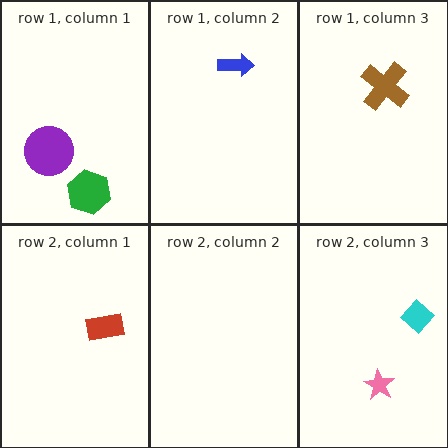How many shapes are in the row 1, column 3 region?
1.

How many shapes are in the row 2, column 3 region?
2.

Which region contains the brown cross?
The row 1, column 3 region.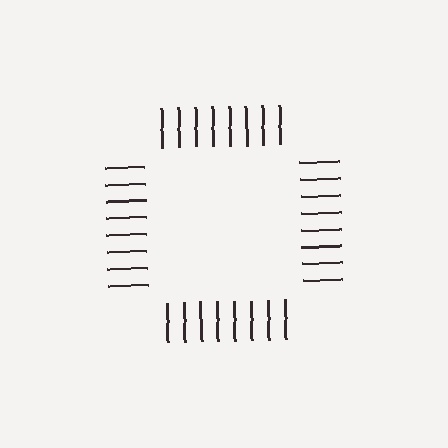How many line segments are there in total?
32 — 8 along each of the 4 edges.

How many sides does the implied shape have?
4 sides — the line-ends trace a square.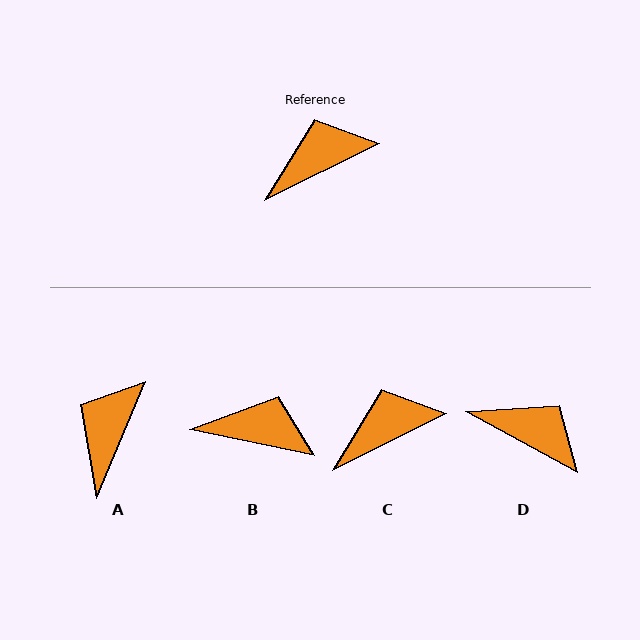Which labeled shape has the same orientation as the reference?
C.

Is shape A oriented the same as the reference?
No, it is off by about 41 degrees.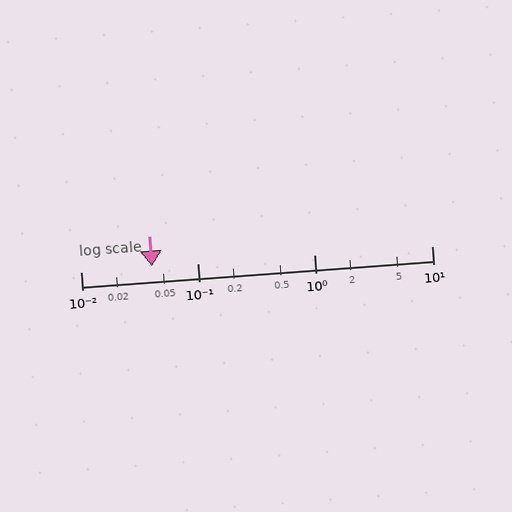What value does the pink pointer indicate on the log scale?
The pointer indicates approximately 0.041.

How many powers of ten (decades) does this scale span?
The scale spans 3 decades, from 0.01 to 10.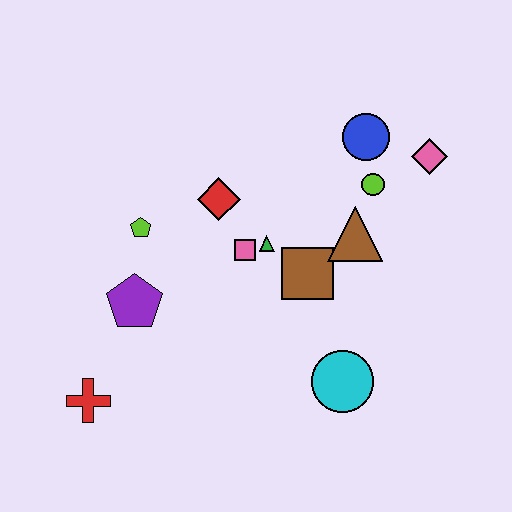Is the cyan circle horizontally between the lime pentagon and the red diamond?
No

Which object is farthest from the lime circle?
The red cross is farthest from the lime circle.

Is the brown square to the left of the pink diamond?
Yes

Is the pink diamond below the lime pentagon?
No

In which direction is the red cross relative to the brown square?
The red cross is to the left of the brown square.